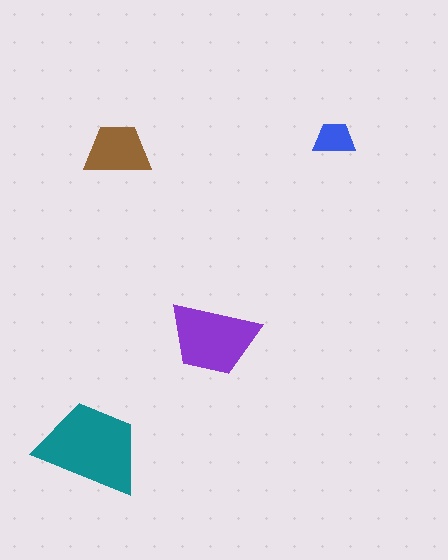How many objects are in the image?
There are 4 objects in the image.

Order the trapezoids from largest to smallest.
the teal one, the purple one, the brown one, the blue one.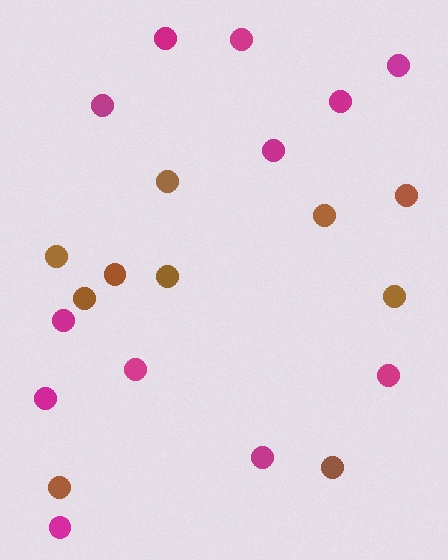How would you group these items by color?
There are 2 groups: one group of brown circles (10) and one group of magenta circles (12).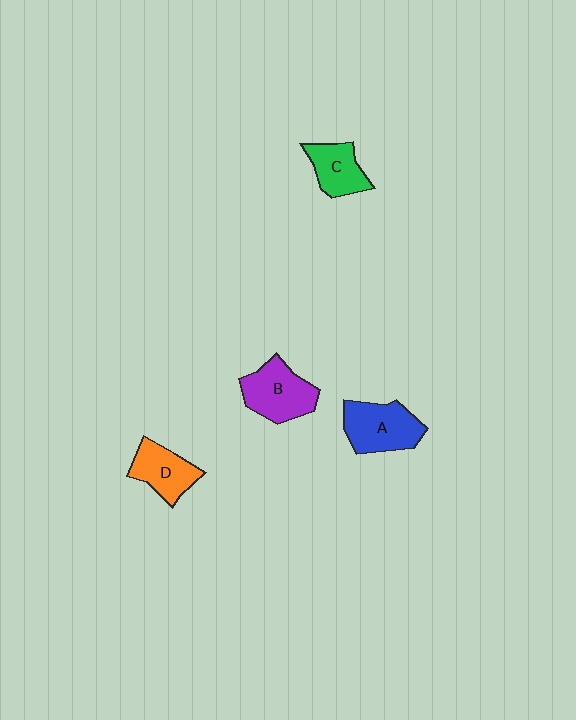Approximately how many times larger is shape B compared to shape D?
Approximately 1.3 times.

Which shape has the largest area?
Shape A (blue).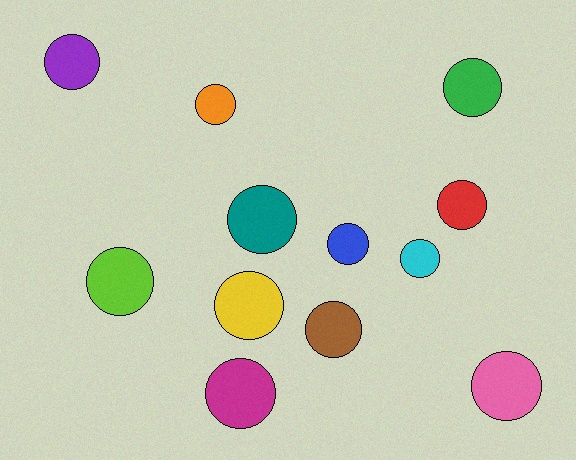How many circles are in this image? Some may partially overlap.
There are 12 circles.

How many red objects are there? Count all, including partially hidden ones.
There is 1 red object.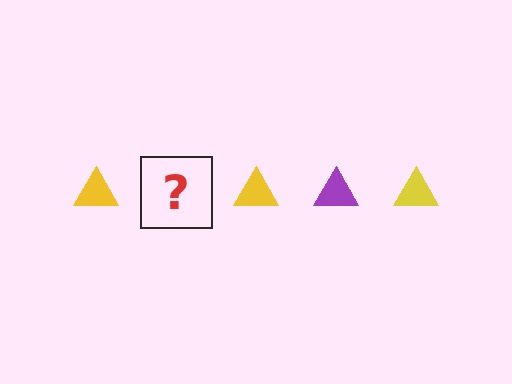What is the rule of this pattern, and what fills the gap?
The rule is that the pattern cycles through yellow, purple triangles. The gap should be filled with a purple triangle.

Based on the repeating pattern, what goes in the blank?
The blank should be a purple triangle.